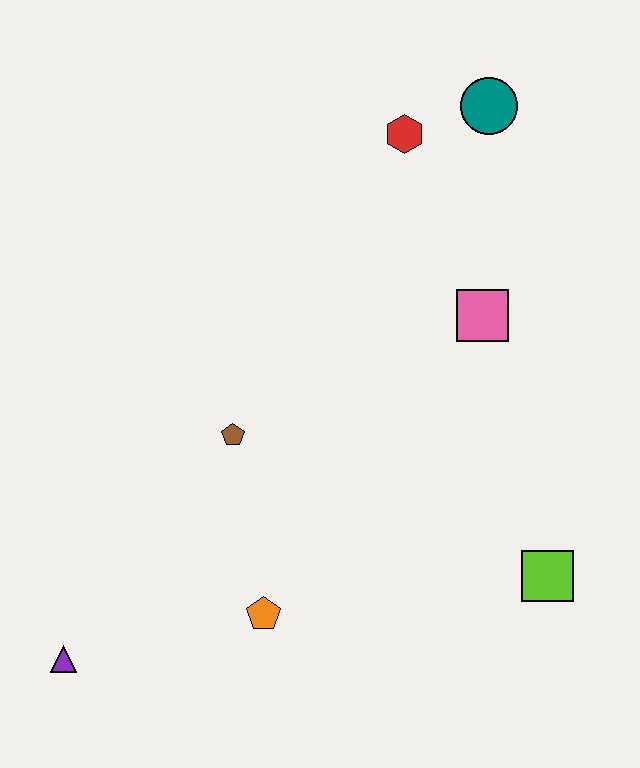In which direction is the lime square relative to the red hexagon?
The lime square is below the red hexagon.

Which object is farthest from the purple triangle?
The teal circle is farthest from the purple triangle.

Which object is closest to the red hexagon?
The teal circle is closest to the red hexagon.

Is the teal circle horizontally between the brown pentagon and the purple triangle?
No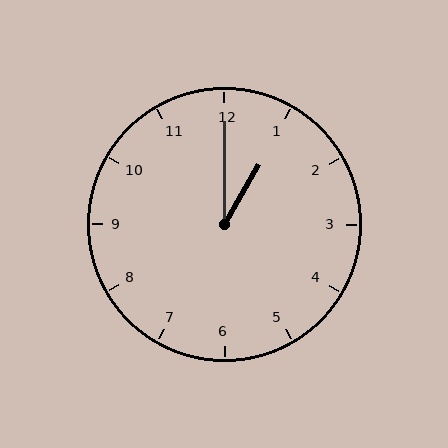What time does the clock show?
1:00.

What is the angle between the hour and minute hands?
Approximately 30 degrees.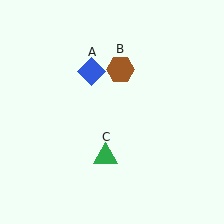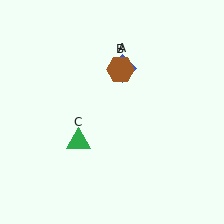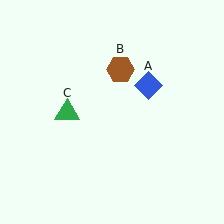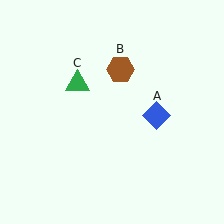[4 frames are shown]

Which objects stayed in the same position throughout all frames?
Brown hexagon (object B) remained stationary.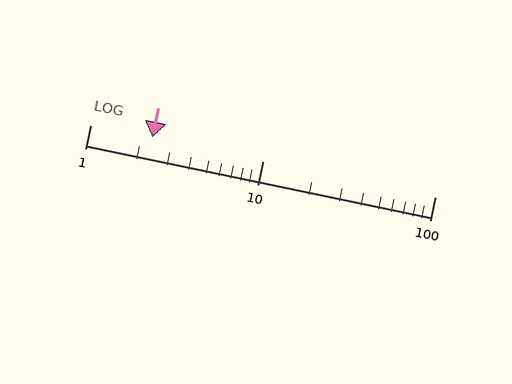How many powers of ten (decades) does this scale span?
The scale spans 2 decades, from 1 to 100.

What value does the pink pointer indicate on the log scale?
The pointer indicates approximately 2.3.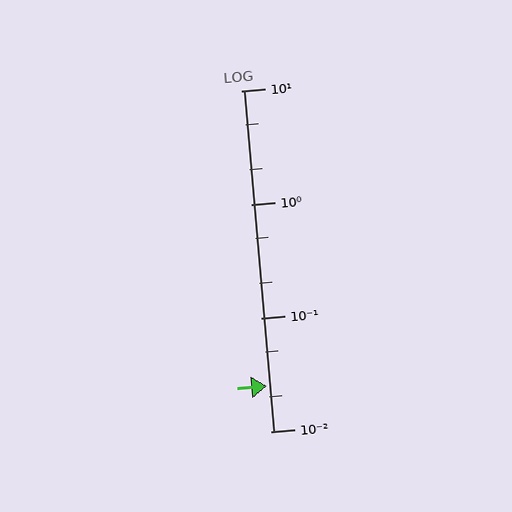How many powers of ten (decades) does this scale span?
The scale spans 3 decades, from 0.01 to 10.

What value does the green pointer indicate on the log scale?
The pointer indicates approximately 0.025.